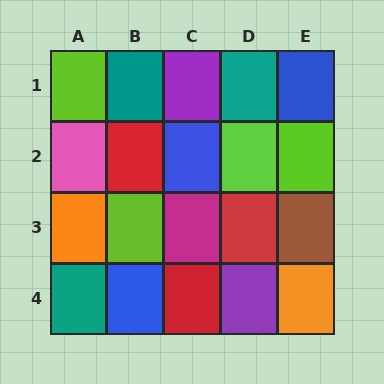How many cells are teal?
3 cells are teal.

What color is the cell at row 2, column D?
Lime.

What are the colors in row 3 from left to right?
Orange, lime, magenta, red, brown.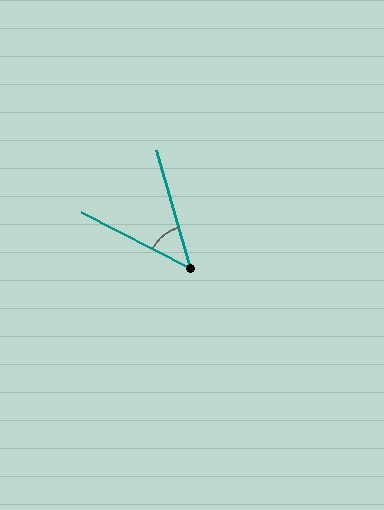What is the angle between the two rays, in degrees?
Approximately 47 degrees.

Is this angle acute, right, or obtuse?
It is acute.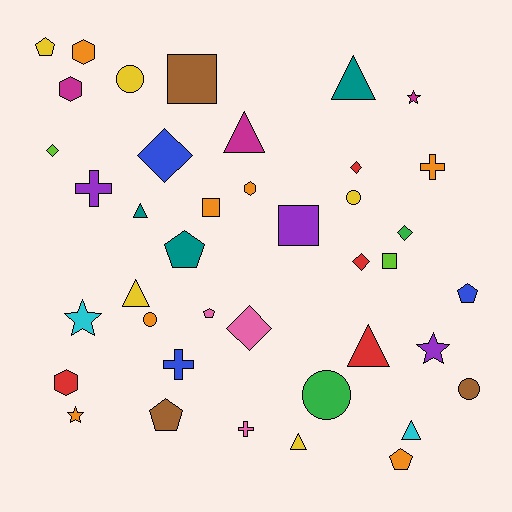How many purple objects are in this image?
There are 3 purple objects.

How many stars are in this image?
There are 4 stars.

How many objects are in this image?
There are 40 objects.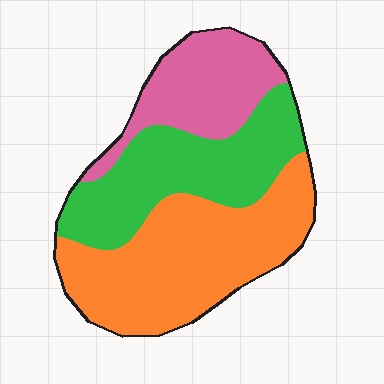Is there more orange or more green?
Orange.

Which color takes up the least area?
Pink, at roughly 25%.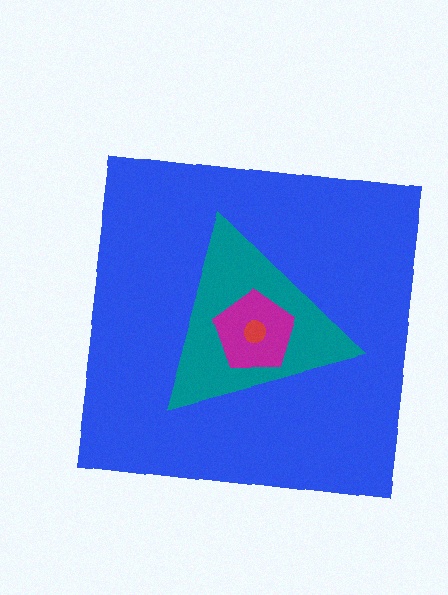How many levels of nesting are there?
4.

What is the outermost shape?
The blue square.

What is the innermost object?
The red circle.